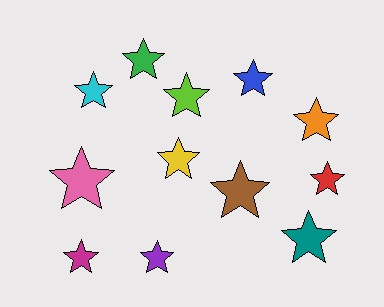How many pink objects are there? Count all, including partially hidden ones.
There is 1 pink object.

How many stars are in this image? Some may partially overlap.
There are 12 stars.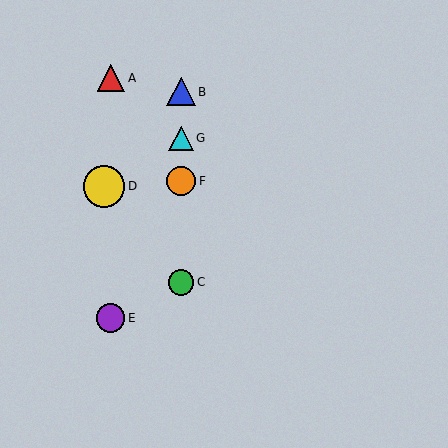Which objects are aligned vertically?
Objects B, C, F, G are aligned vertically.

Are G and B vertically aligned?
Yes, both are at x≈181.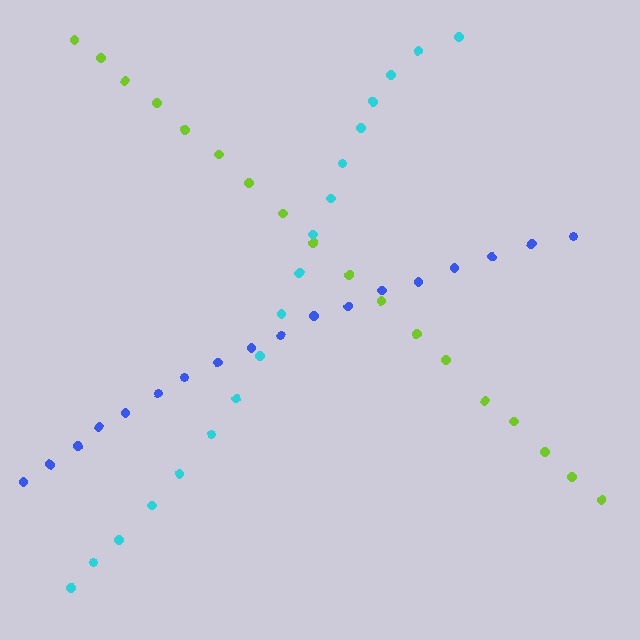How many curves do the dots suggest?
There are 3 distinct paths.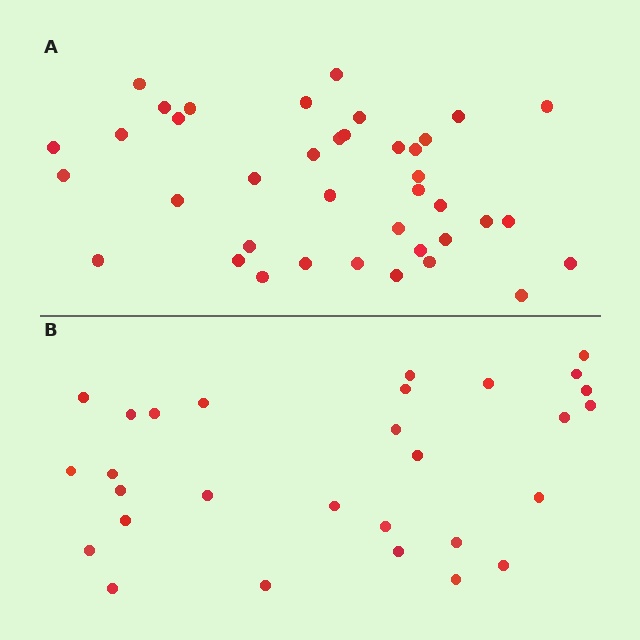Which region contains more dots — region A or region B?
Region A (the top region) has more dots.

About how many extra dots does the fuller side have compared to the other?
Region A has roughly 10 or so more dots than region B.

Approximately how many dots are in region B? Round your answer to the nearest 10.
About 30 dots. (The exact count is 29, which rounds to 30.)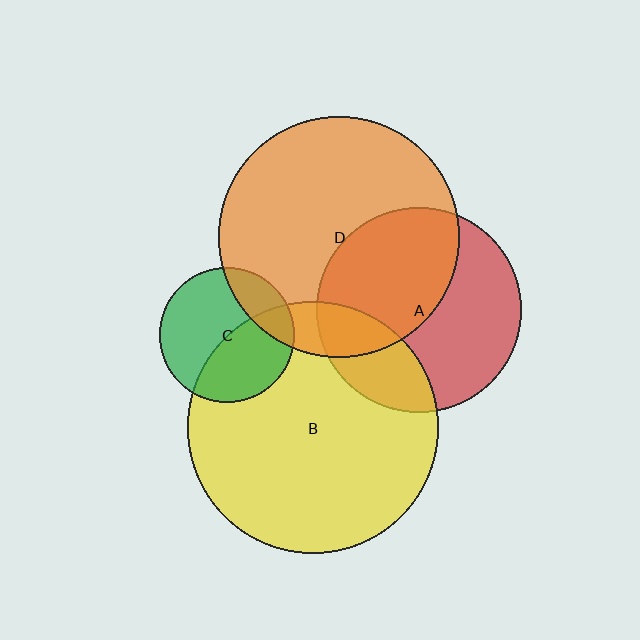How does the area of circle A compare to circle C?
Approximately 2.3 times.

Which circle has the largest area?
Circle B (yellow).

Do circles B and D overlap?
Yes.